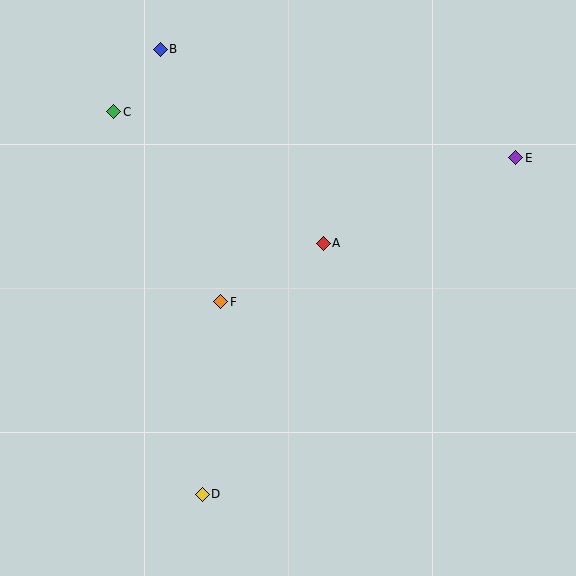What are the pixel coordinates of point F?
Point F is at (221, 302).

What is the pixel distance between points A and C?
The distance between A and C is 247 pixels.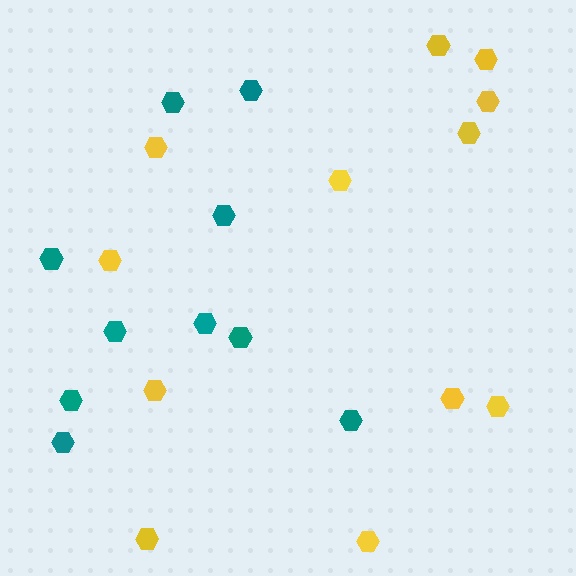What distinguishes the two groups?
There are 2 groups: one group of yellow hexagons (12) and one group of teal hexagons (10).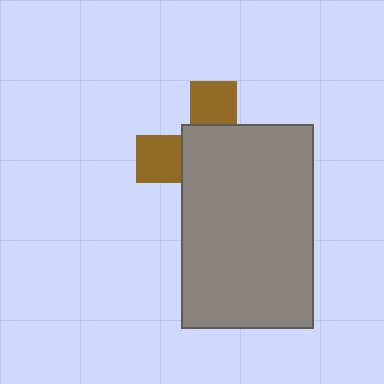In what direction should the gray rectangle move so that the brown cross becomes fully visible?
The gray rectangle should move toward the lower-right. That is the shortest direction to clear the overlap and leave the brown cross fully visible.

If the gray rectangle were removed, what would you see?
You would see the complete brown cross.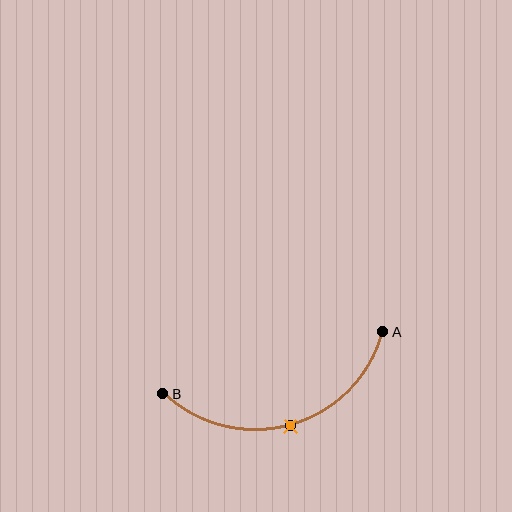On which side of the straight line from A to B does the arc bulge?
The arc bulges below the straight line connecting A and B.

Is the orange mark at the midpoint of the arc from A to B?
Yes. The orange mark lies on the arc at equal arc-length from both A and B — it is the arc midpoint.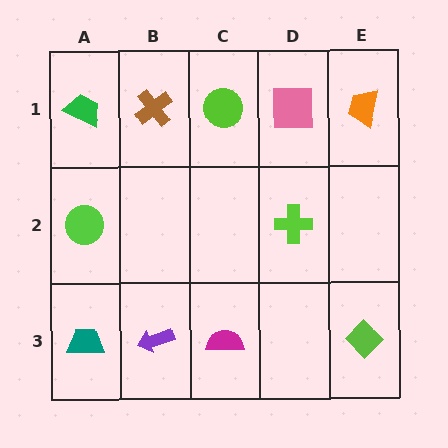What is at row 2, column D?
A lime cross.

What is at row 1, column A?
A green trapezoid.